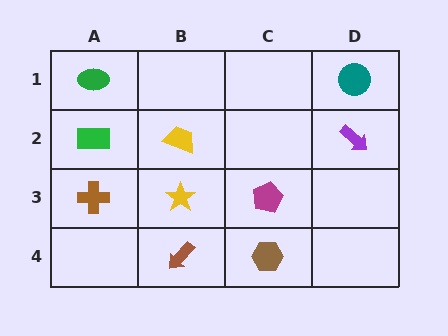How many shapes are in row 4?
2 shapes.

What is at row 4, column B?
A brown arrow.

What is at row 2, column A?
A green rectangle.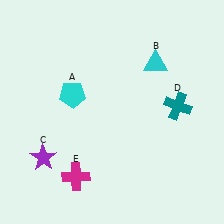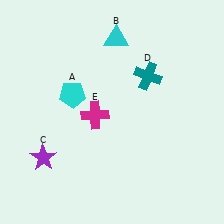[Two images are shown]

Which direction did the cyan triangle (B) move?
The cyan triangle (B) moved left.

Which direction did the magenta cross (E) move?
The magenta cross (E) moved up.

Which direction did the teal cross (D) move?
The teal cross (D) moved up.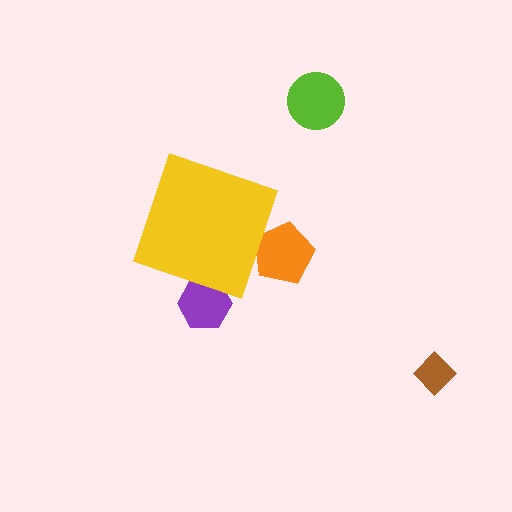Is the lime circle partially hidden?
No, the lime circle is fully visible.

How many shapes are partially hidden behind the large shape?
2 shapes are partially hidden.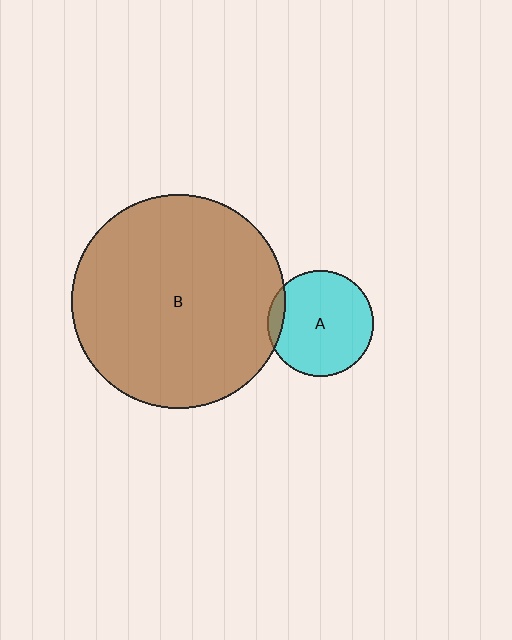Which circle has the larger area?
Circle B (brown).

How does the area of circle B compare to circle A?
Approximately 4.1 times.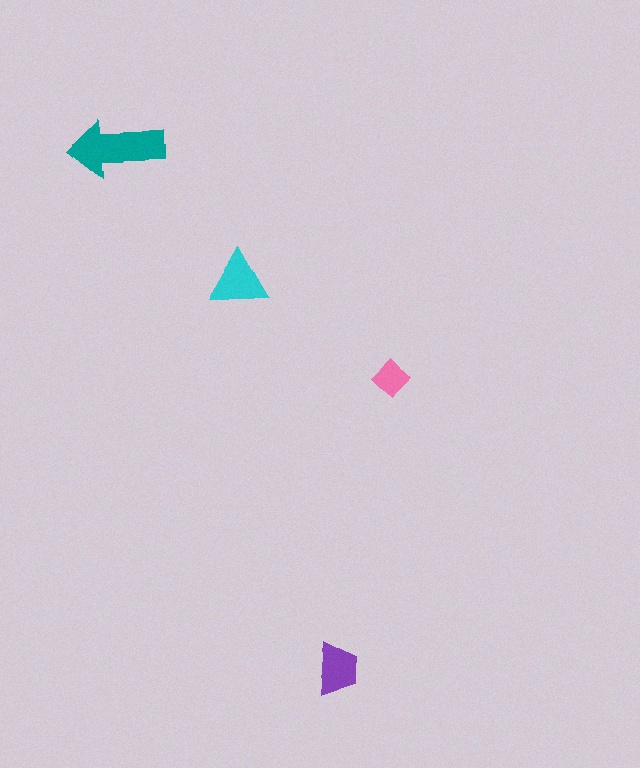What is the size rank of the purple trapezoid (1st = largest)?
3rd.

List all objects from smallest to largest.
The pink diamond, the purple trapezoid, the cyan triangle, the teal arrow.